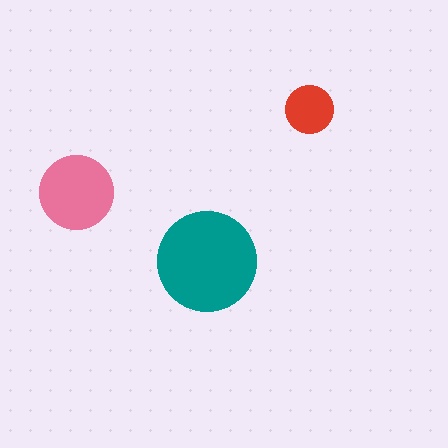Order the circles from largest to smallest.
the teal one, the pink one, the red one.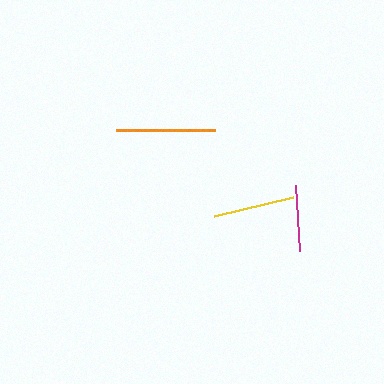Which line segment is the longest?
The orange line is the longest at approximately 99 pixels.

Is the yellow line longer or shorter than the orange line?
The orange line is longer than the yellow line.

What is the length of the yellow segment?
The yellow segment is approximately 82 pixels long.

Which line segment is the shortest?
The magenta line is the shortest at approximately 65 pixels.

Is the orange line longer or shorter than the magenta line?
The orange line is longer than the magenta line.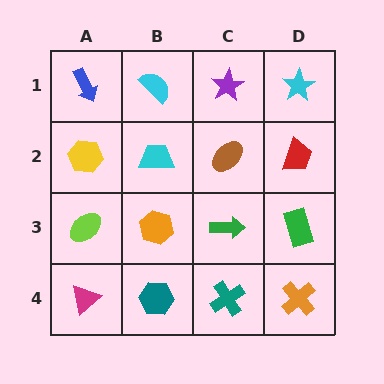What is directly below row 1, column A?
A yellow hexagon.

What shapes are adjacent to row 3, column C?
A brown ellipse (row 2, column C), a teal cross (row 4, column C), an orange hexagon (row 3, column B), a green rectangle (row 3, column D).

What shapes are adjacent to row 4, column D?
A green rectangle (row 3, column D), a teal cross (row 4, column C).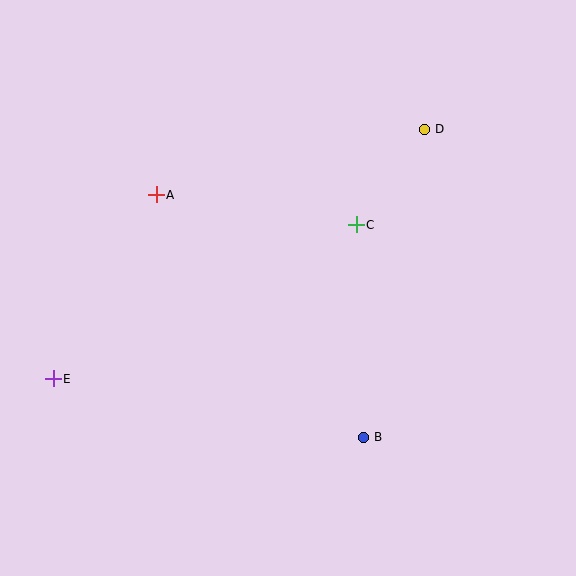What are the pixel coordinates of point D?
Point D is at (425, 129).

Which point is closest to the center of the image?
Point C at (356, 225) is closest to the center.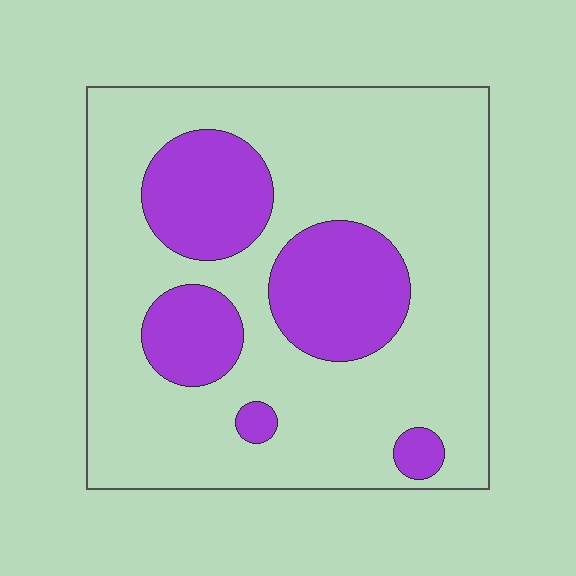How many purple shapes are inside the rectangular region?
5.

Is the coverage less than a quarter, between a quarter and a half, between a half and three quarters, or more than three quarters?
Between a quarter and a half.